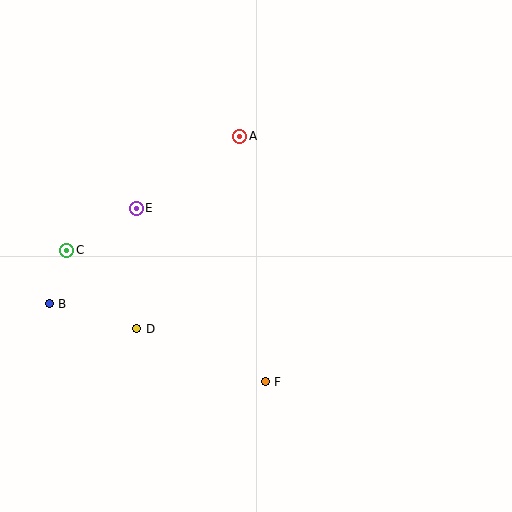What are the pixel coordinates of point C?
Point C is at (67, 250).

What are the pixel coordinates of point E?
Point E is at (136, 208).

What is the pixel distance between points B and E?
The distance between B and E is 129 pixels.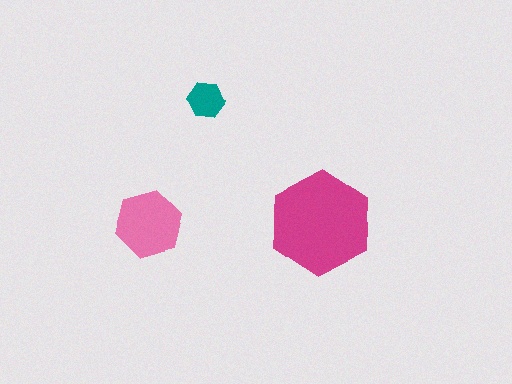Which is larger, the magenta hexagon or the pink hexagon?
The magenta one.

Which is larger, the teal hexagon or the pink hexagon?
The pink one.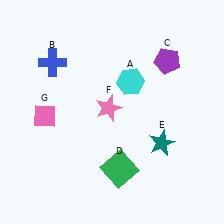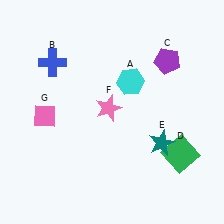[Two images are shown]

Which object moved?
The green square (D) moved right.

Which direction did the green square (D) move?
The green square (D) moved right.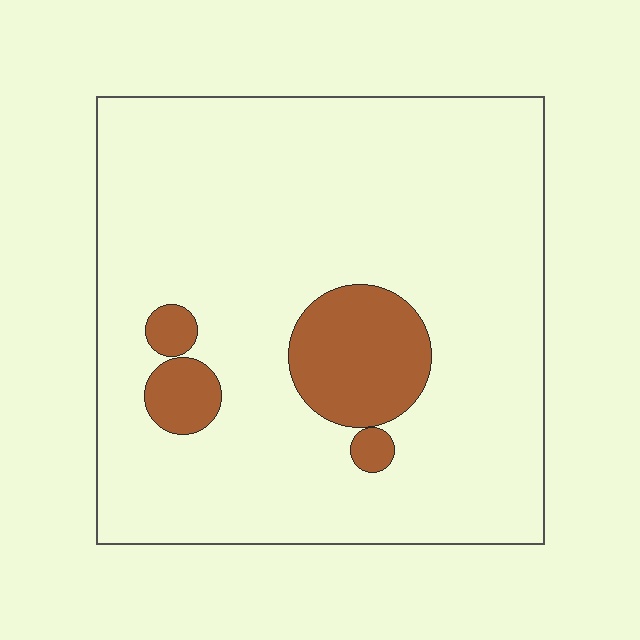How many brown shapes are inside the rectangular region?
4.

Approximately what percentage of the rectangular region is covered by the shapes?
Approximately 10%.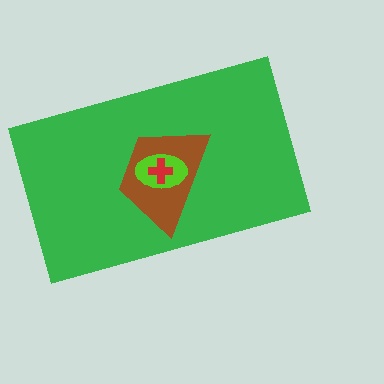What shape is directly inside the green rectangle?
The brown trapezoid.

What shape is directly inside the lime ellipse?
The red cross.